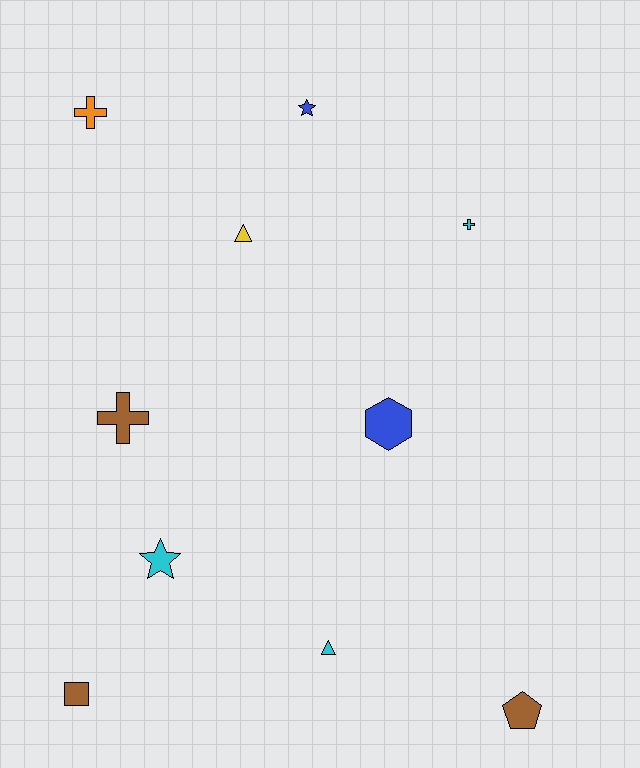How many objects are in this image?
There are 10 objects.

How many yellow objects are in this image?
There is 1 yellow object.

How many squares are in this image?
There is 1 square.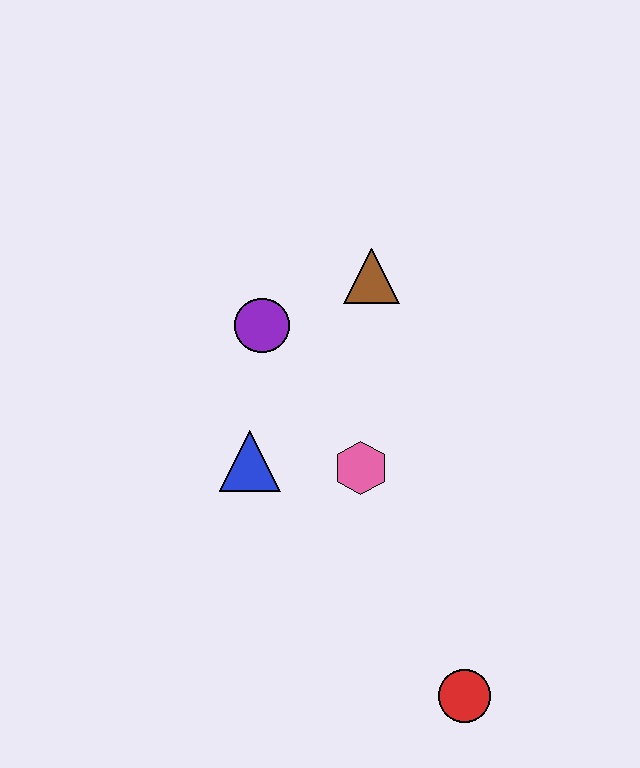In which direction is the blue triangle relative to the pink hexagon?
The blue triangle is to the left of the pink hexagon.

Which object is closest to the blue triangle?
The pink hexagon is closest to the blue triangle.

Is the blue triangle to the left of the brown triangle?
Yes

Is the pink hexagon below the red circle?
No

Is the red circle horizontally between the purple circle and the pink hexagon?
No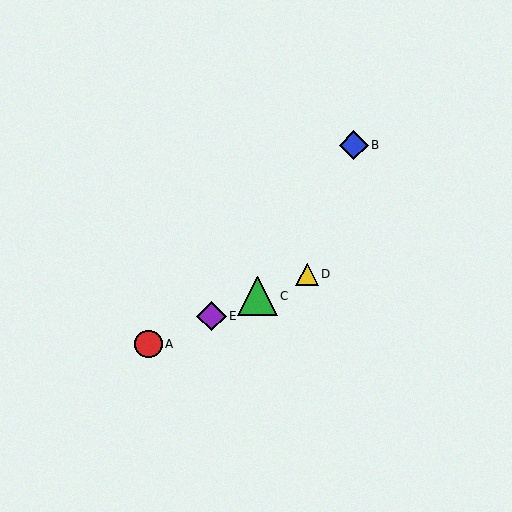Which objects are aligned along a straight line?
Objects A, C, D, E are aligned along a straight line.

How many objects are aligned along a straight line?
4 objects (A, C, D, E) are aligned along a straight line.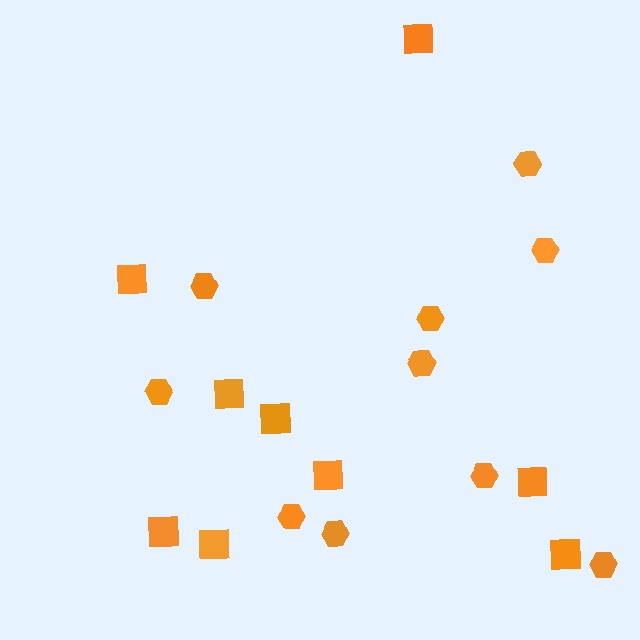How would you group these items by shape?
There are 2 groups: one group of squares (9) and one group of hexagons (10).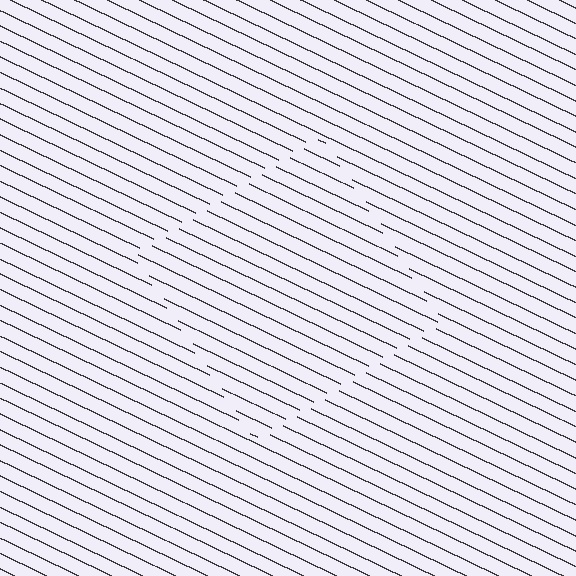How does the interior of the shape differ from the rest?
The interior of the shape contains the same grating, shifted by half a period — the contour is defined by the phase discontinuity where line-ends from the inner and outer gratings abut.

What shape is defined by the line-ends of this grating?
An illusory square. The interior of the shape contains the same grating, shifted by half a period — the contour is defined by the phase discontinuity where line-ends from the inner and outer gratings abut.